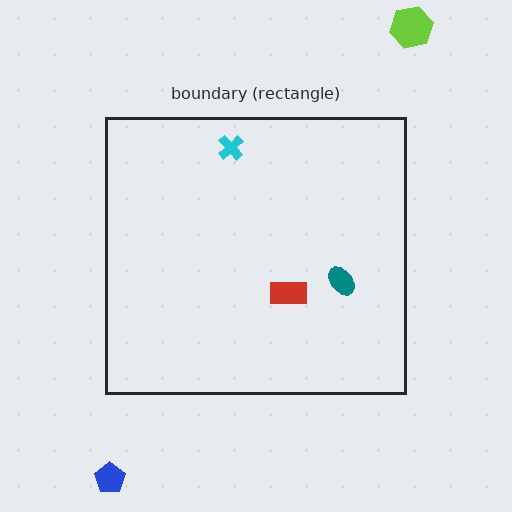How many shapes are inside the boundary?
3 inside, 2 outside.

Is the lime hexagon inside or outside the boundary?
Outside.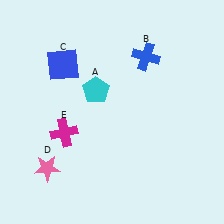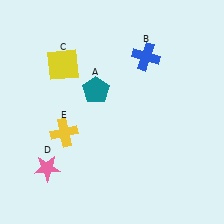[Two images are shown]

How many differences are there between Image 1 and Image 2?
There are 3 differences between the two images.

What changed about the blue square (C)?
In Image 1, C is blue. In Image 2, it changed to yellow.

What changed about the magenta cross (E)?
In Image 1, E is magenta. In Image 2, it changed to yellow.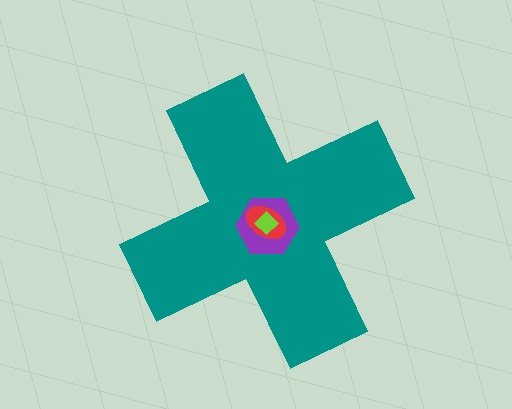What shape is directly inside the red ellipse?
The lime diamond.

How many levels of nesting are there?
4.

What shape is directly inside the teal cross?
The purple hexagon.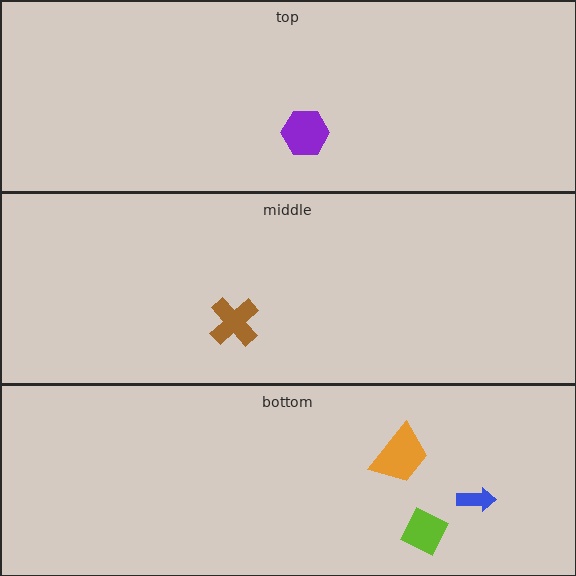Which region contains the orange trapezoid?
The bottom region.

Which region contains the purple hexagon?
The top region.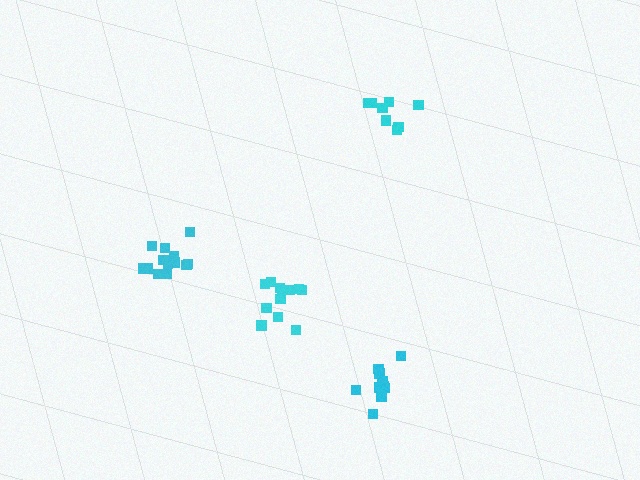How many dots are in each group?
Group 1: 8 dots, Group 2: 14 dots, Group 3: 12 dots, Group 4: 10 dots (44 total).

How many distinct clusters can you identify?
There are 4 distinct clusters.